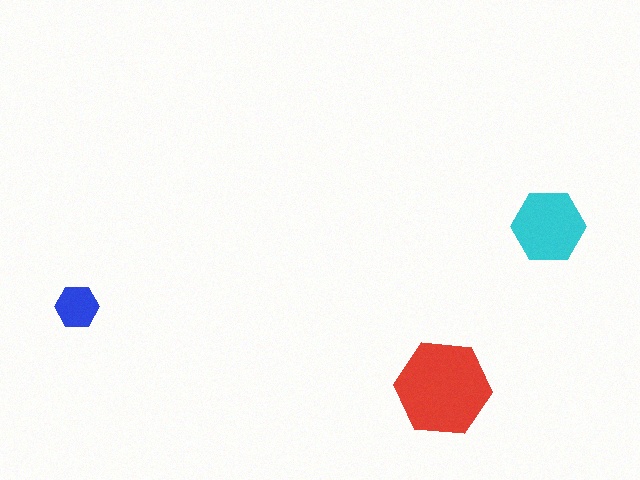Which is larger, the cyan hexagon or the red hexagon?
The red one.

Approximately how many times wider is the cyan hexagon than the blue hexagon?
About 1.5 times wider.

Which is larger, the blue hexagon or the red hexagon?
The red one.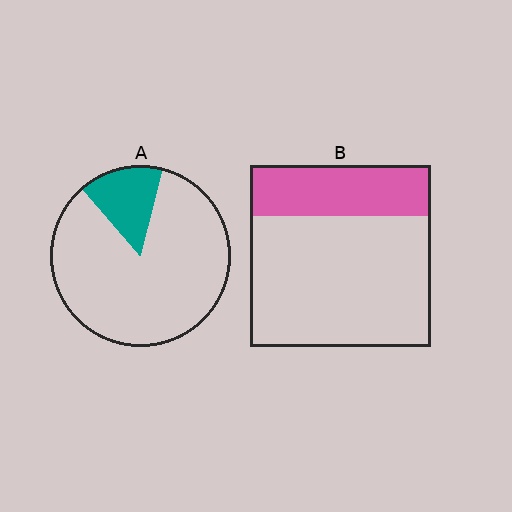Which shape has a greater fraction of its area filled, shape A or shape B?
Shape B.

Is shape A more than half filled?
No.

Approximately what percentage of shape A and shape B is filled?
A is approximately 15% and B is approximately 30%.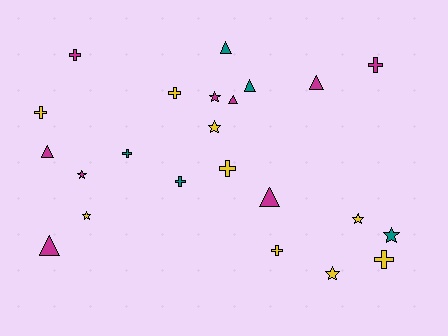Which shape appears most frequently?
Cross, with 9 objects.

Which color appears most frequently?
Yellow, with 9 objects.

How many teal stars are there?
There is 1 teal star.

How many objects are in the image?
There are 23 objects.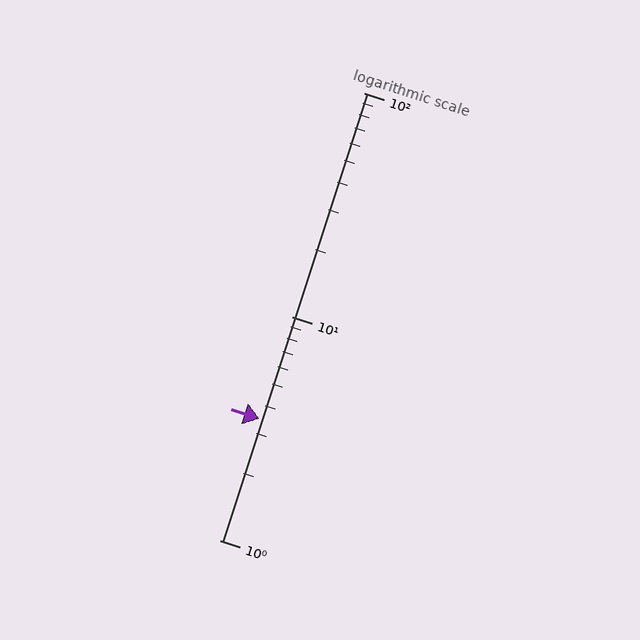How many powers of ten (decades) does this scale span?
The scale spans 2 decades, from 1 to 100.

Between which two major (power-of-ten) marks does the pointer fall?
The pointer is between 1 and 10.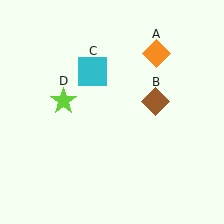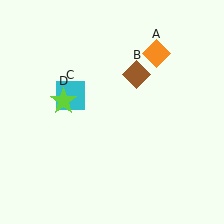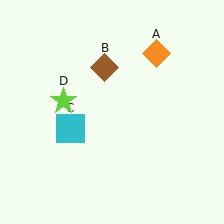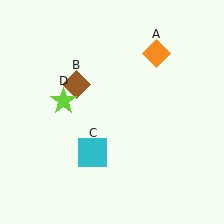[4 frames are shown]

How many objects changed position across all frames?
2 objects changed position: brown diamond (object B), cyan square (object C).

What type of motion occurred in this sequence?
The brown diamond (object B), cyan square (object C) rotated counterclockwise around the center of the scene.